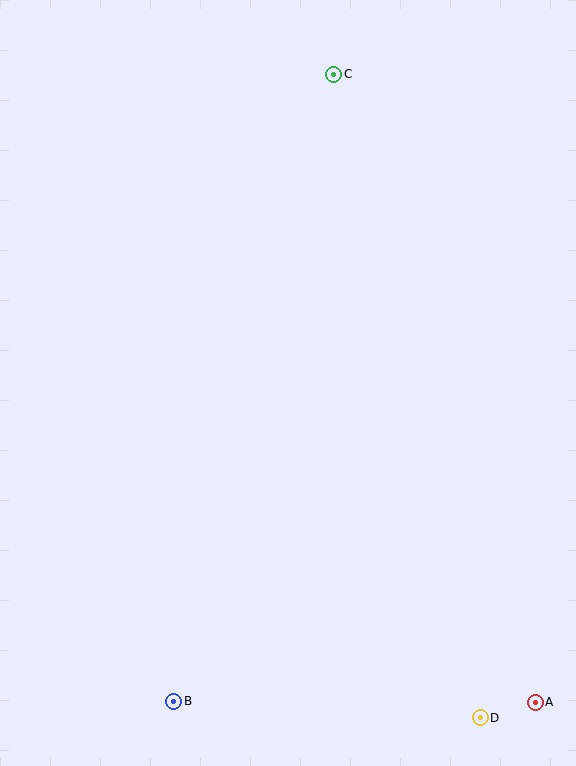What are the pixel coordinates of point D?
Point D is at (480, 718).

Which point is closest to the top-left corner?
Point C is closest to the top-left corner.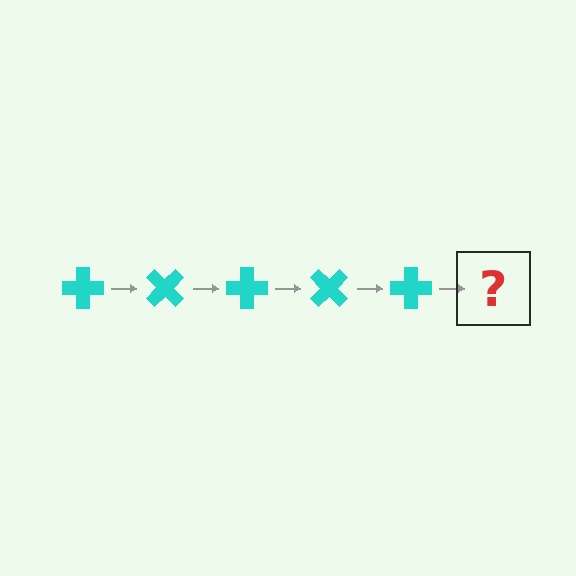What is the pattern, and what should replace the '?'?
The pattern is that the cross rotates 45 degrees each step. The '?' should be a cyan cross rotated 225 degrees.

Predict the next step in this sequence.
The next step is a cyan cross rotated 225 degrees.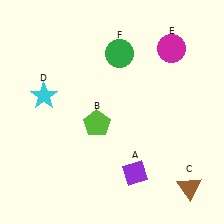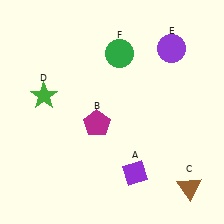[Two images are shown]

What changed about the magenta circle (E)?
In Image 1, E is magenta. In Image 2, it changed to purple.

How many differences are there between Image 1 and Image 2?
There are 3 differences between the two images.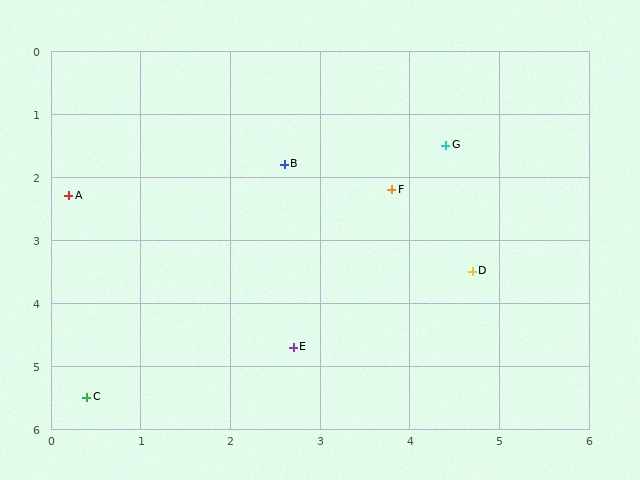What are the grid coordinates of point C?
Point C is at approximately (0.4, 5.5).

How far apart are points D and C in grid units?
Points D and C are about 4.7 grid units apart.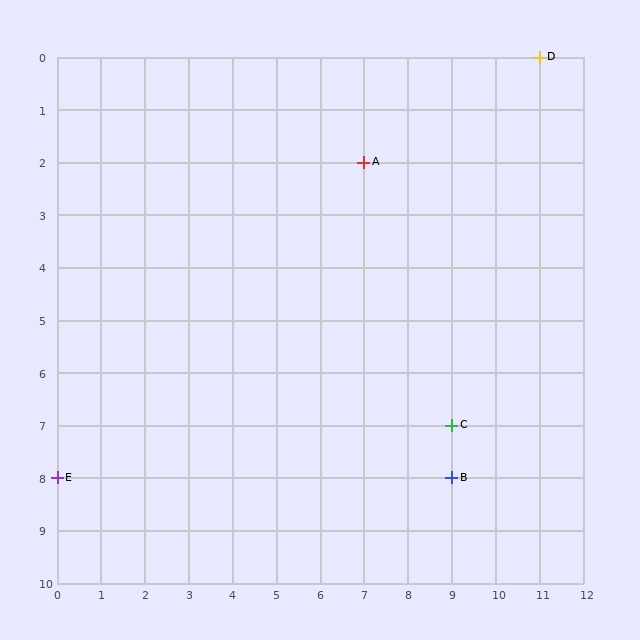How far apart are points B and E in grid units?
Points B and E are 9 columns apart.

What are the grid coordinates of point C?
Point C is at grid coordinates (9, 7).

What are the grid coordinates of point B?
Point B is at grid coordinates (9, 8).